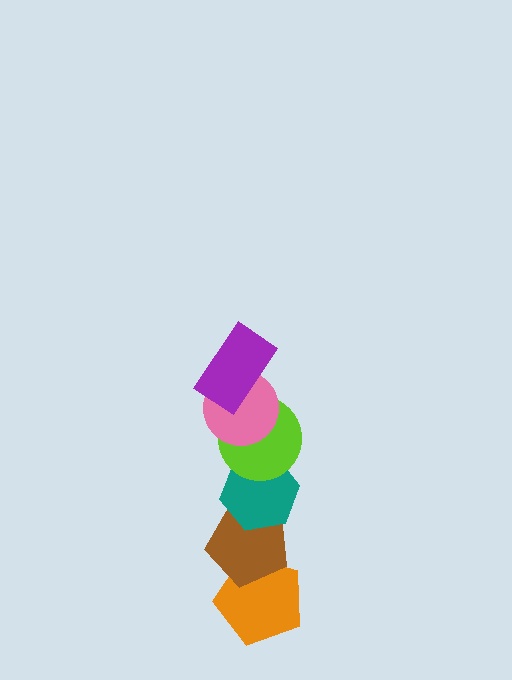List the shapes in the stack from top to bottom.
From top to bottom: the purple rectangle, the pink circle, the lime circle, the teal hexagon, the brown pentagon, the orange pentagon.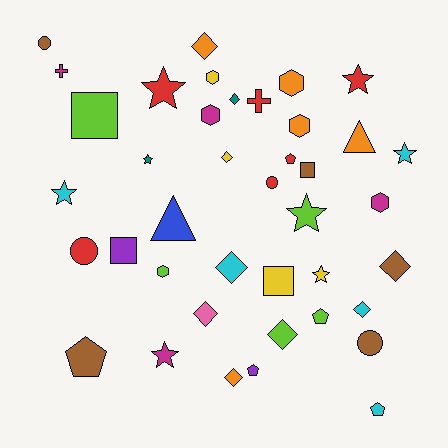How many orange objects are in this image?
There are 5 orange objects.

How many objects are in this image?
There are 40 objects.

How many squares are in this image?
There are 4 squares.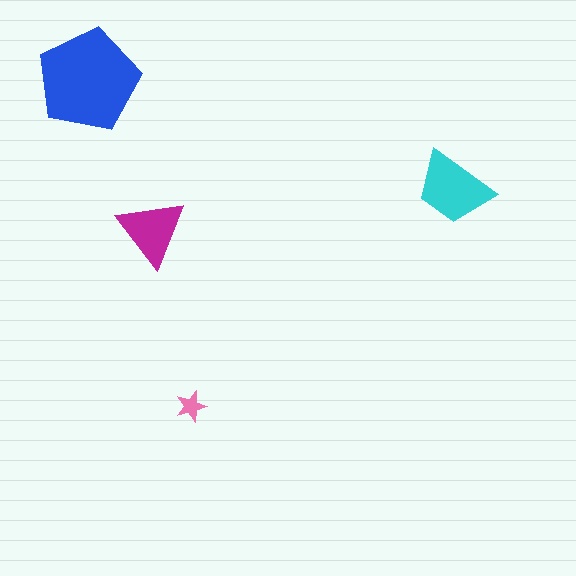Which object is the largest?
The blue pentagon.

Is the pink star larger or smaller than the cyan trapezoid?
Smaller.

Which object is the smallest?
The pink star.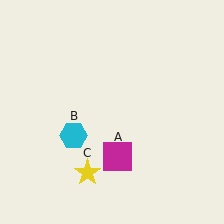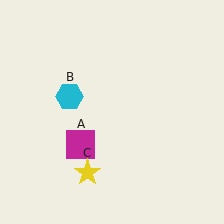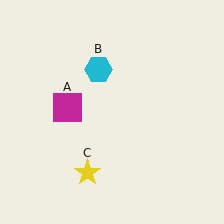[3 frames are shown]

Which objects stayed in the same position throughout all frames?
Yellow star (object C) remained stationary.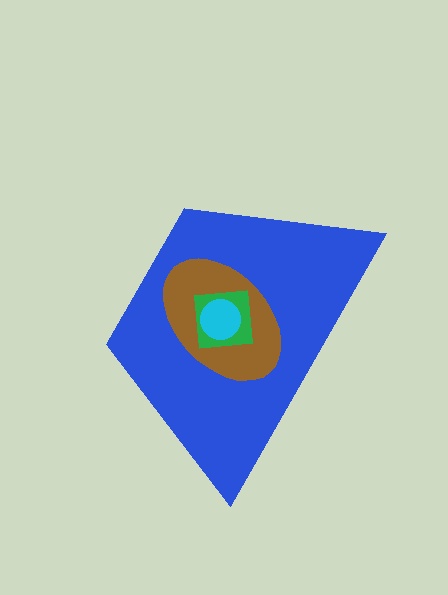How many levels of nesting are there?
4.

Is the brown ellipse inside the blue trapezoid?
Yes.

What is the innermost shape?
The cyan circle.